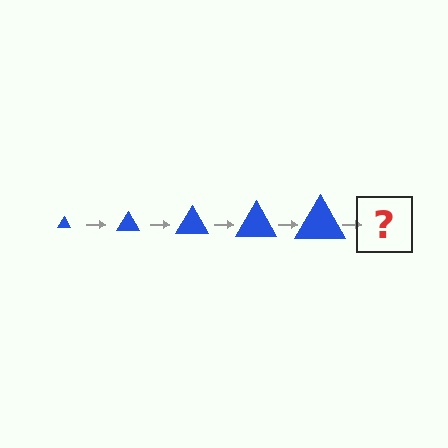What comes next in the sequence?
The next element should be a blue triangle, larger than the previous one.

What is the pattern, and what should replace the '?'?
The pattern is that the triangle gets progressively larger each step. The '?' should be a blue triangle, larger than the previous one.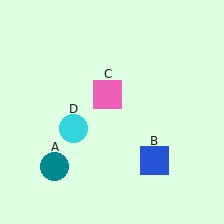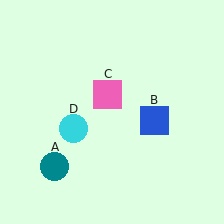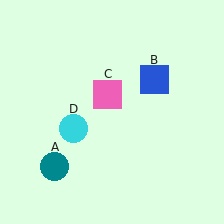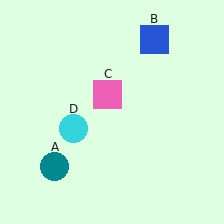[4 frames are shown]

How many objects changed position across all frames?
1 object changed position: blue square (object B).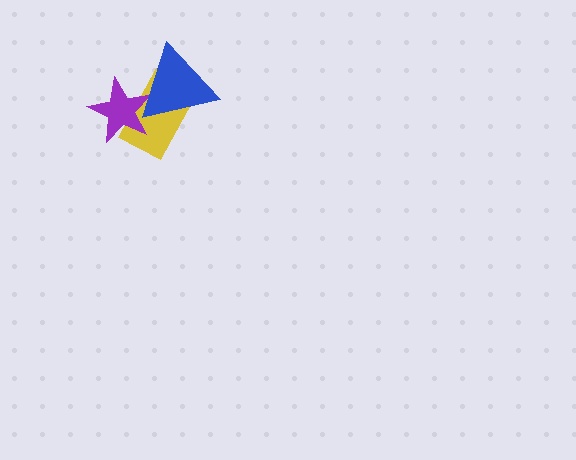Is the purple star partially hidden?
Yes, it is partially covered by another shape.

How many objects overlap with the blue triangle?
2 objects overlap with the blue triangle.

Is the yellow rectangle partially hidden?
Yes, it is partially covered by another shape.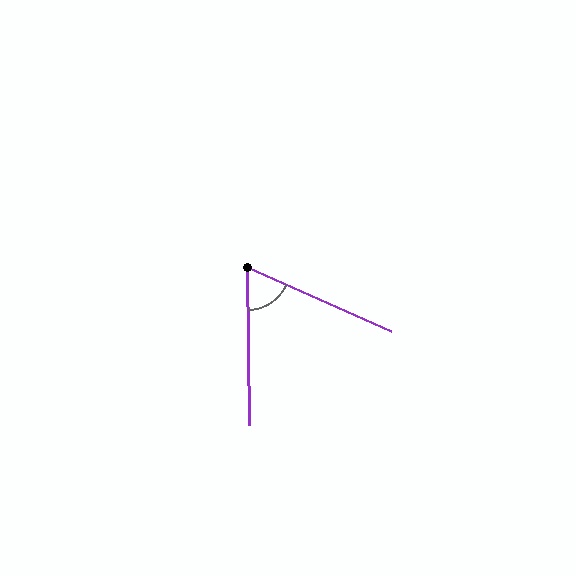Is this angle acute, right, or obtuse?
It is acute.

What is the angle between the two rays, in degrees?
Approximately 65 degrees.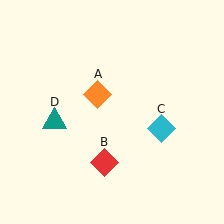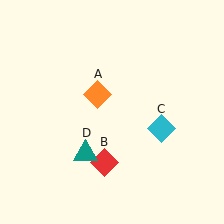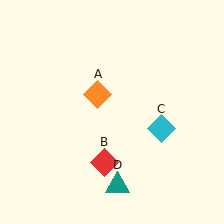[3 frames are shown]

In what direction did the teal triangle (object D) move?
The teal triangle (object D) moved down and to the right.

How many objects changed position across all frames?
1 object changed position: teal triangle (object D).